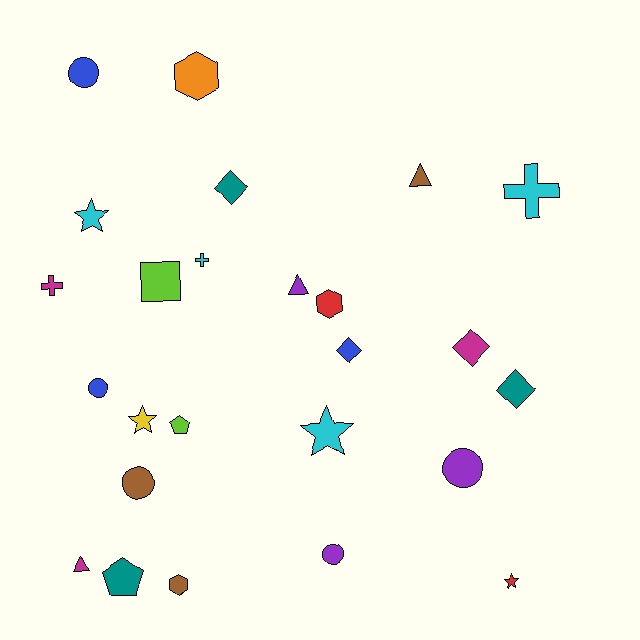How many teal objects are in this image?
There are 3 teal objects.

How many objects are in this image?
There are 25 objects.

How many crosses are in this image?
There are 3 crosses.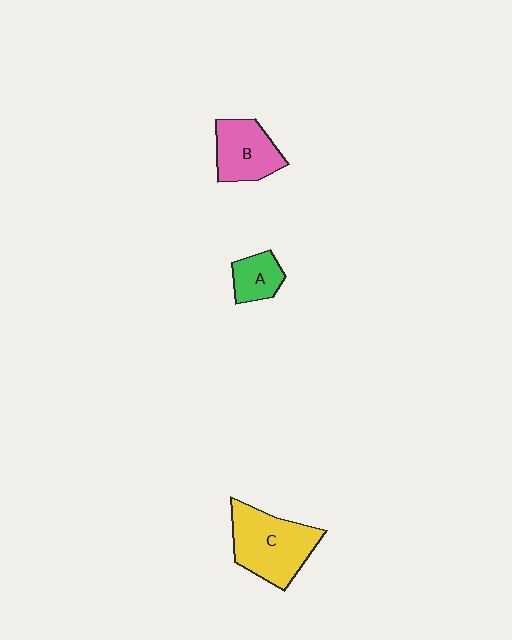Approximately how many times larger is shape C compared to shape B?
Approximately 1.4 times.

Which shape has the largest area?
Shape C (yellow).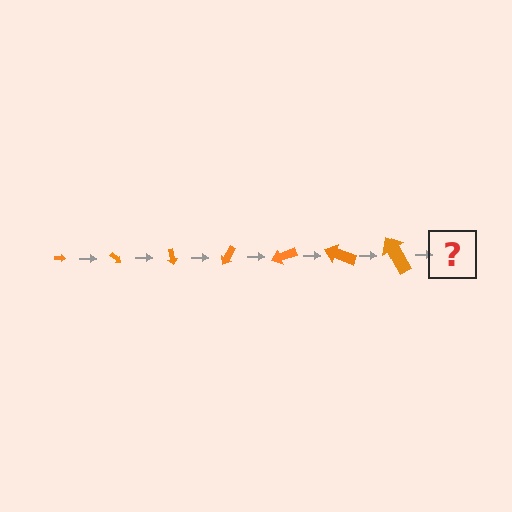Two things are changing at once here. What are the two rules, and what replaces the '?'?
The two rules are that the arrow grows larger each step and it rotates 40 degrees each step. The '?' should be an arrow, larger than the previous one and rotated 280 degrees from the start.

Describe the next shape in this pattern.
It should be an arrow, larger than the previous one and rotated 280 degrees from the start.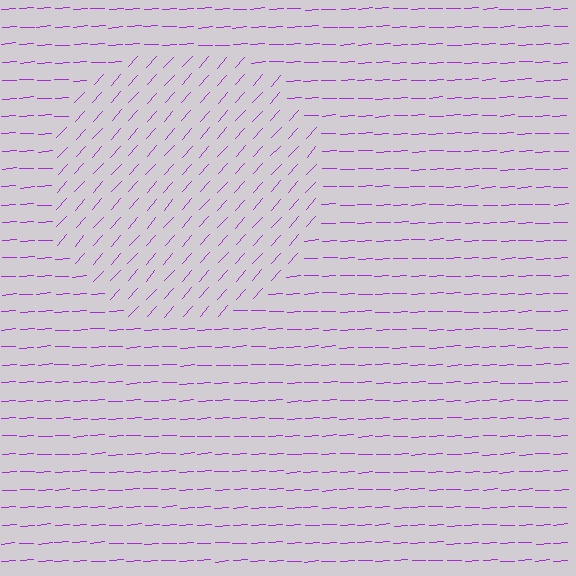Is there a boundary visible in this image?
Yes, there is a texture boundary formed by a change in line orientation.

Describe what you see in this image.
The image is filled with small purple line segments. A circle region in the image has lines oriented differently from the surrounding lines, creating a visible texture boundary.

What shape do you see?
I see a circle.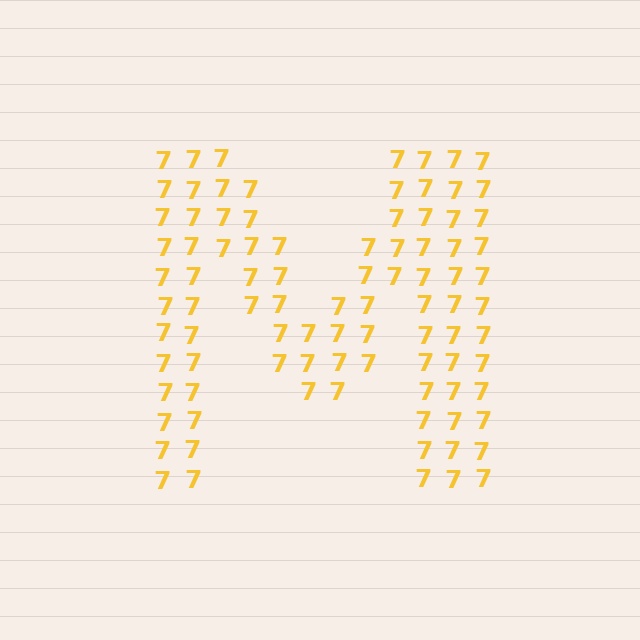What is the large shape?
The large shape is the letter M.